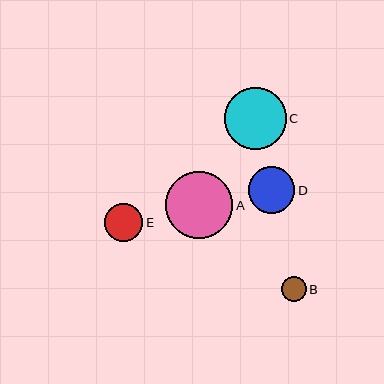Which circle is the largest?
Circle A is the largest with a size of approximately 67 pixels.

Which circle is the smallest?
Circle B is the smallest with a size of approximately 25 pixels.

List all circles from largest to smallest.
From largest to smallest: A, C, D, E, B.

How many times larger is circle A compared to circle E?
Circle A is approximately 1.7 times the size of circle E.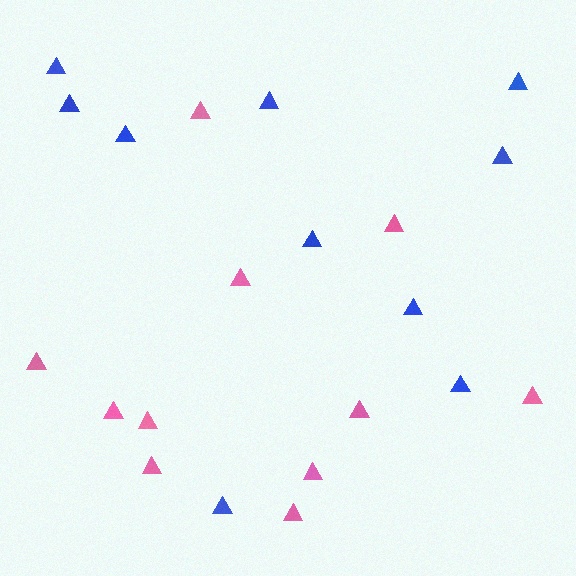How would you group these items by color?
There are 2 groups: one group of blue triangles (10) and one group of pink triangles (11).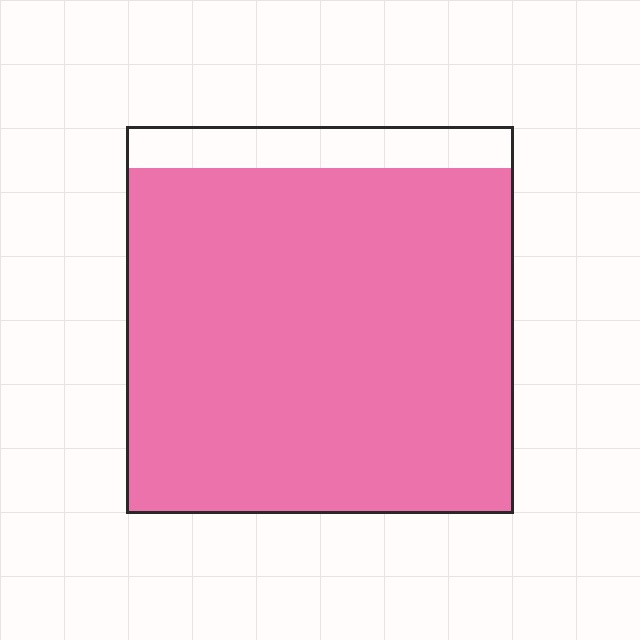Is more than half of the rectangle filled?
Yes.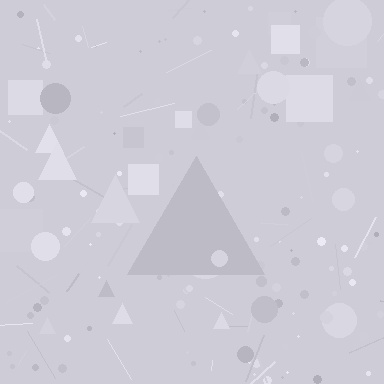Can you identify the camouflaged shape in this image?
The camouflaged shape is a triangle.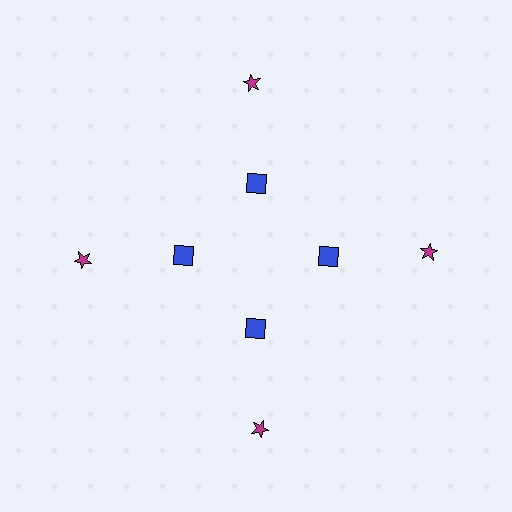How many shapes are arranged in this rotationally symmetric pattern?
There are 8 shapes, arranged in 4 groups of 2.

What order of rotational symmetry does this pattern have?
This pattern has 4-fold rotational symmetry.